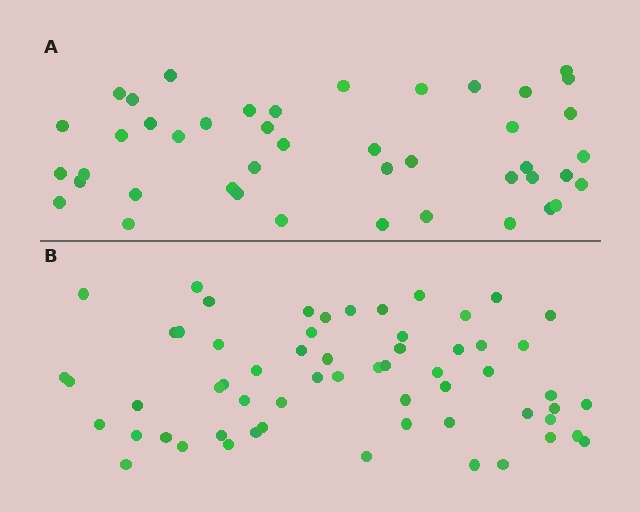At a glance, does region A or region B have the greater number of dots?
Region B (the bottom region) has more dots.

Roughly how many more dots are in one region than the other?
Region B has approximately 15 more dots than region A.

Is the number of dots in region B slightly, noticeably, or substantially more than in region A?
Region B has noticeably more, but not dramatically so. The ratio is roughly 1.4 to 1.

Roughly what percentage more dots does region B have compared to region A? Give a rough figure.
About 35% more.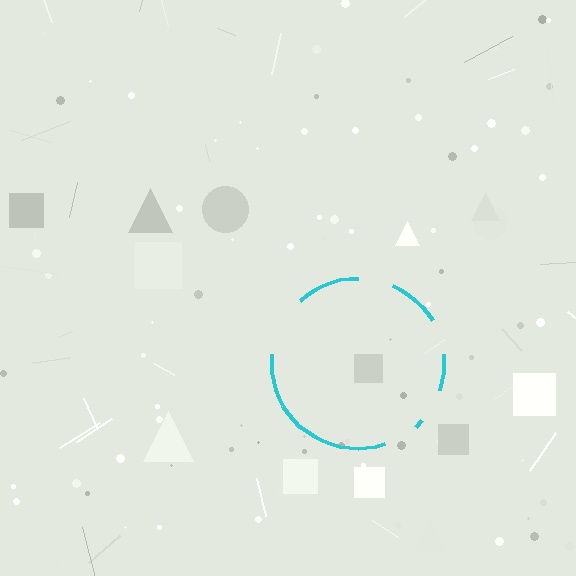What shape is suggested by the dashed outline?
The dashed outline suggests a circle.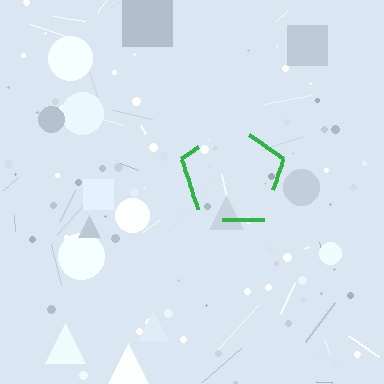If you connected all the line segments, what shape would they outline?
They would outline a pentagon.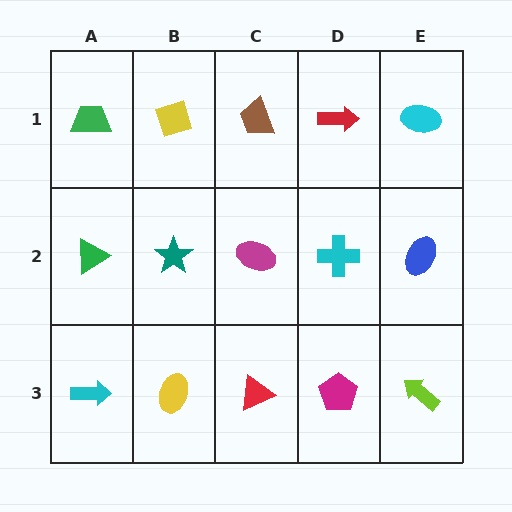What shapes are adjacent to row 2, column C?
A brown trapezoid (row 1, column C), a red triangle (row 3, column C), a teal star (row 2, column B), a cyan cross (row 2, column D).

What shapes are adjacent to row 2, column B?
A yellow diamond (row 1, column B), a yellow ellipse (row 3, column B), a green triangle (row 2, column A), a magenta ellipse (row 2, column C).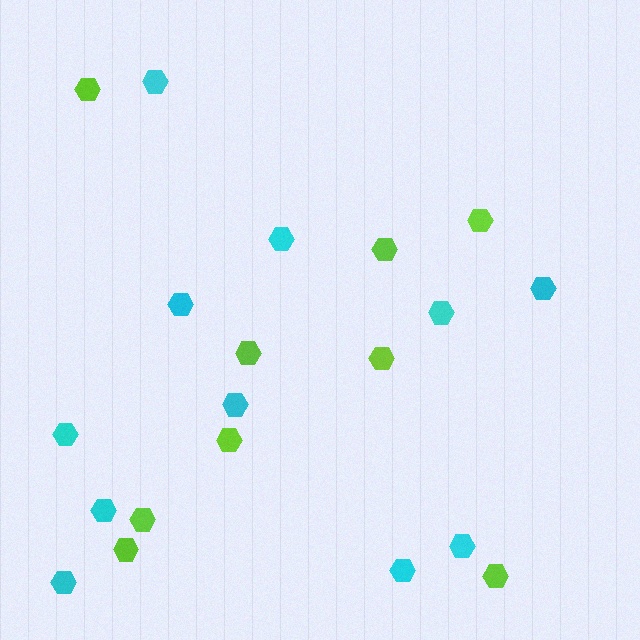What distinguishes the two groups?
There are 2 groups: one group of lime hexagons (9) and one group of cyan hexagons (11).